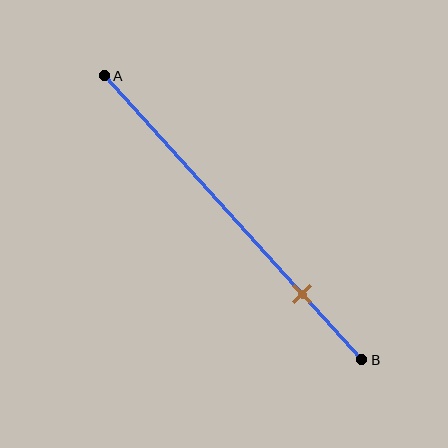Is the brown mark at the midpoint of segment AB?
No, the mark is at about 75% from A, not at the 50% midpoint.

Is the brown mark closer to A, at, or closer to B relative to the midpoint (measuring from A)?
The brown mark is closer to point B than the midpoint of segment AB.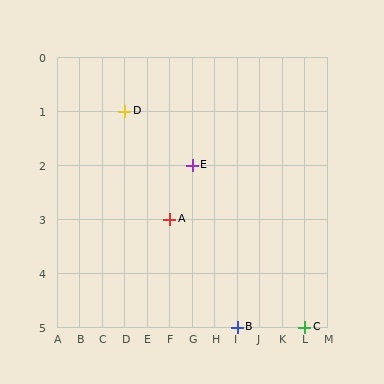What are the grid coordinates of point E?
Point E is at grid coordinates (G, 2).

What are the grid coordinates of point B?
Point B is at grid coordinates (I, 5).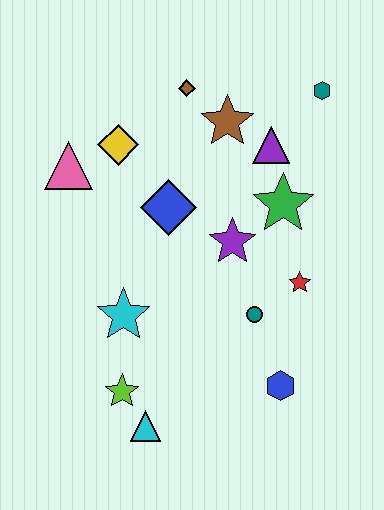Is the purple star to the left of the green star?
Yes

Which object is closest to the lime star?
The cyan triangle is closest to the lime star.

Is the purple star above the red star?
Yes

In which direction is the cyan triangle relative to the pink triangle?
The cyan triangle is below the pink triangle.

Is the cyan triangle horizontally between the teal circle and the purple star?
No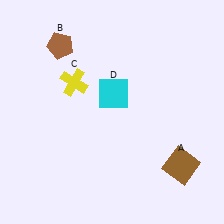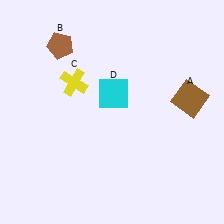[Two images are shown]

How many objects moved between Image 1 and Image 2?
1 object moved between the two images.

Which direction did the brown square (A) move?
The brown square (A) moved up.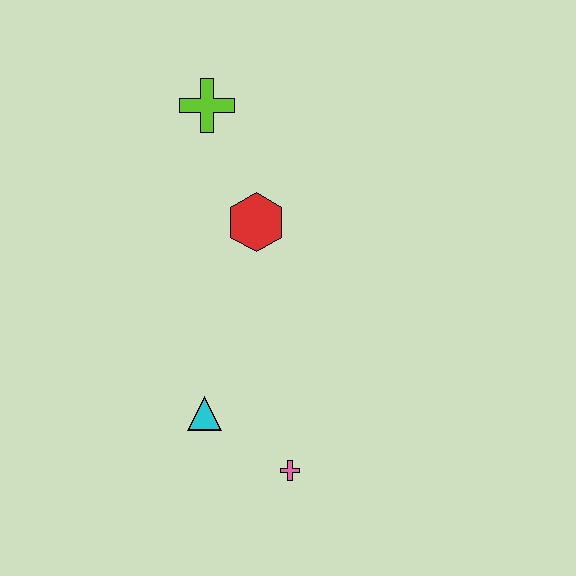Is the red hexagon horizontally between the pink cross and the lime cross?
Yes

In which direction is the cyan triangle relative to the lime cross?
The cyan triangle is below the lime cross.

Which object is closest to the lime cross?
The red hexagon is closest to the lime cross.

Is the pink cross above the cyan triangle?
No